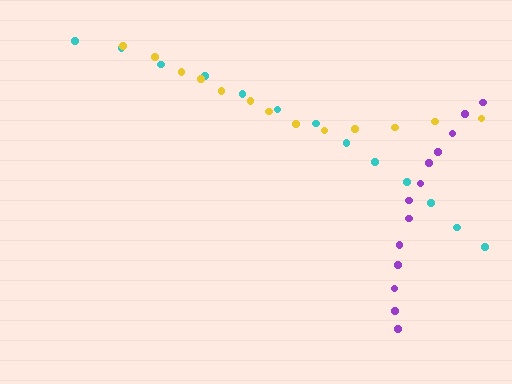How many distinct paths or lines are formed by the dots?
There are 3 distinct paths.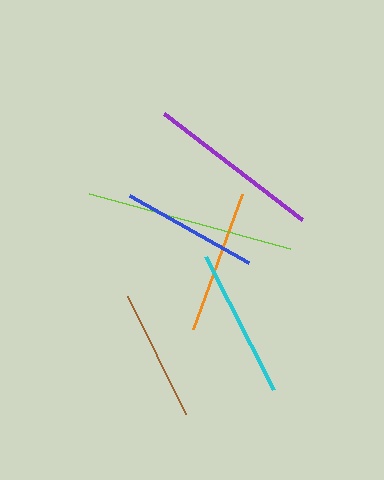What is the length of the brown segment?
The brown segment is approximately 131 pixels long.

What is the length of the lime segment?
The lime segment is approximately 208 pixels long.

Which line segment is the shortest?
The brown line is the shortest at approximately 131 pixels.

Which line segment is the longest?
The lime line is the longest at approximately 208 pixels.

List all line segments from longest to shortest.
From longest to shortest: lime, purple, cyan, orange, blue, brown.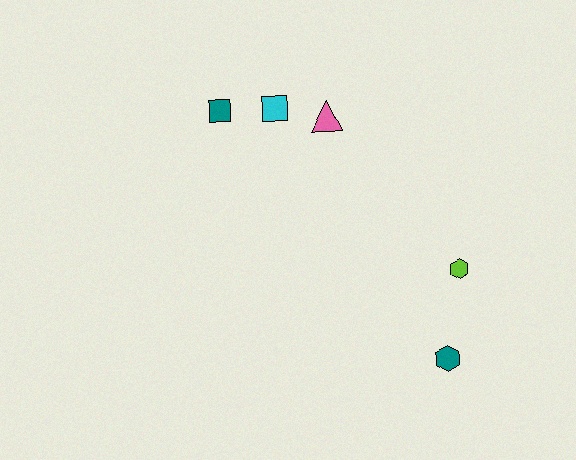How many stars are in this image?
There are no stars.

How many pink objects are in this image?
There is 1 pink object.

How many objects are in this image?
There are 5 objects.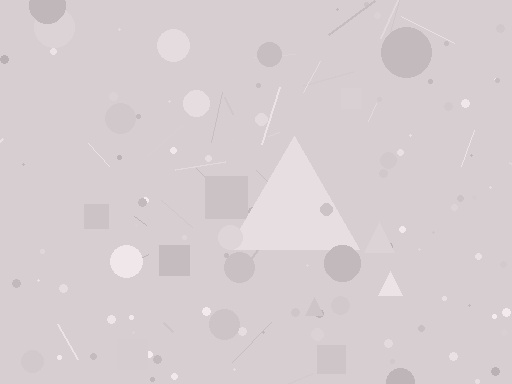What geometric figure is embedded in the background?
A triangle is embedded in the background.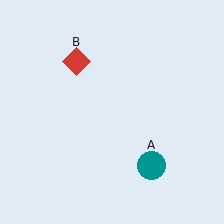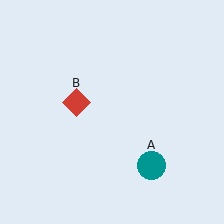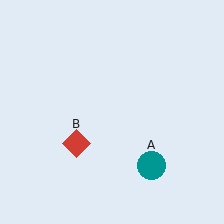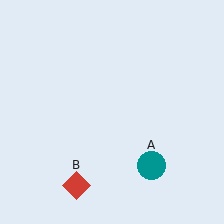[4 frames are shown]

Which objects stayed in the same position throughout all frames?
Teal circle (object A) remained stationary.